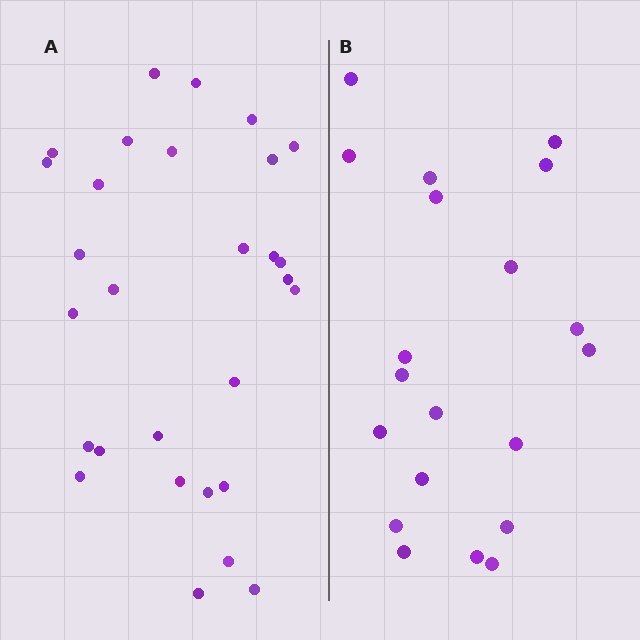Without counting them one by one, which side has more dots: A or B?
Region A (the left region) has more dots.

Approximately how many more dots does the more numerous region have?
Region A has roughly 8 or so more dots than region B.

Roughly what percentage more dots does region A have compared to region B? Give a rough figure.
About 45% more.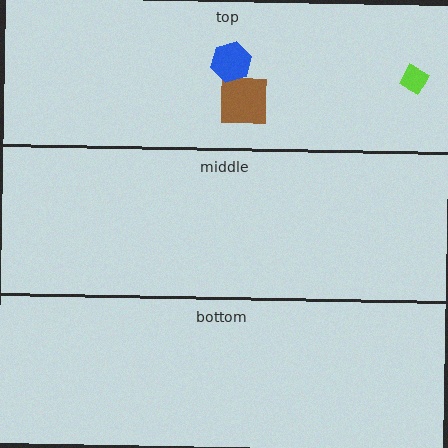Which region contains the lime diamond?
The top region.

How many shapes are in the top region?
3.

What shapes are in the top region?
The brown square, the blue hexagon, the lime diamond.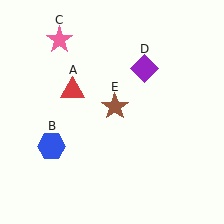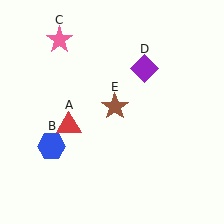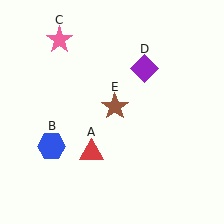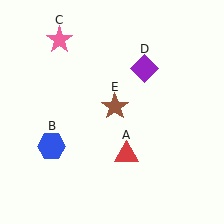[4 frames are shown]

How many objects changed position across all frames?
1 object changed position: red triangle (object A).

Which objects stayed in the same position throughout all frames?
Blue hexagon (object B) and pink star (object C) and purple diamond (object D) and brown star (object E) remained stationary.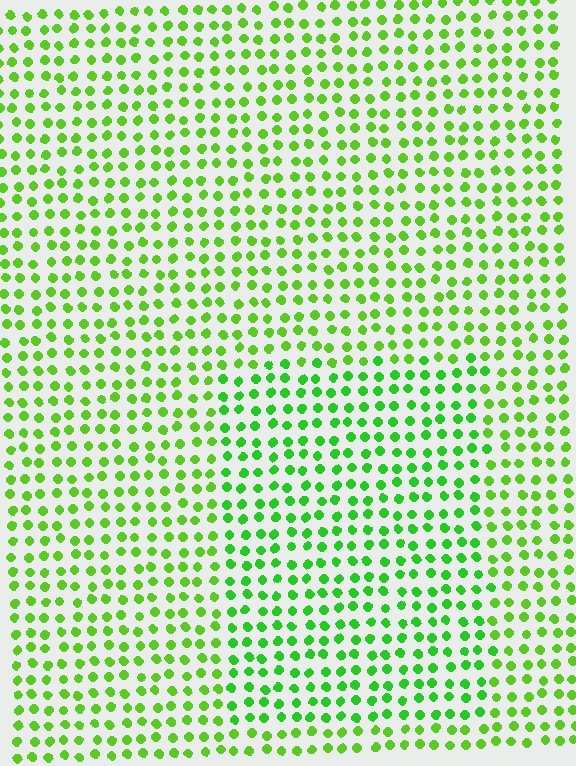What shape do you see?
I see a rectangle.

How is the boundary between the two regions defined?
The boundary is defined purely by a slight shift in hue (about 21 degrees). Spacing, size, and orientation are identical on both sides.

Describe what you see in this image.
The image is filled with small lime elements in a uniform arrangement. A rectangle-shaped region is visible where the elements are tinted to a slightly different hue, forming a subtle color boundary.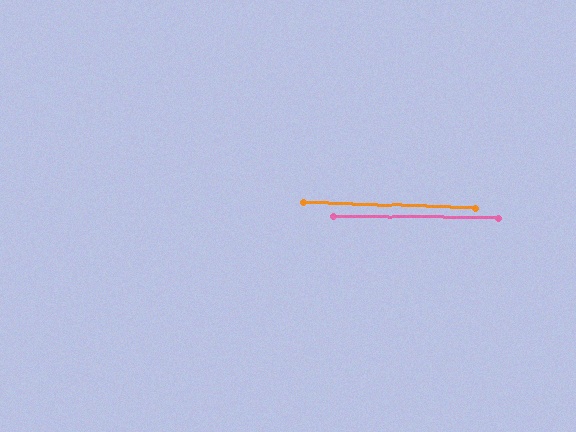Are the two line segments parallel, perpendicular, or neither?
Parallel — their directions differ by only 1.4°.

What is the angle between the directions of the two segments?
Approximately 1 degree.